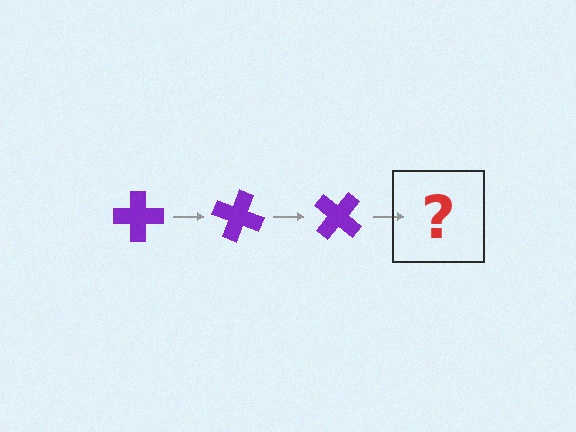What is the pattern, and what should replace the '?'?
The pattern is that the cross rotates 20 degrees each step. The '?' should be a purple cross rotated 60 degrees.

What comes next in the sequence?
The next element should be a purple cross rotated 60 degrees.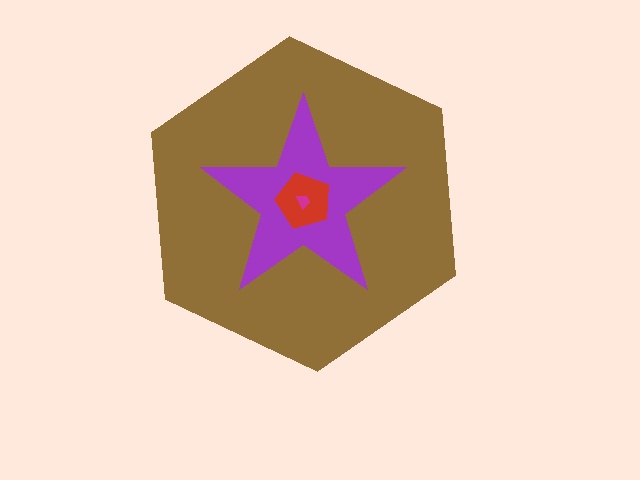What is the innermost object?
The magenta trapezoid.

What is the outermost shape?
The brown hexagon.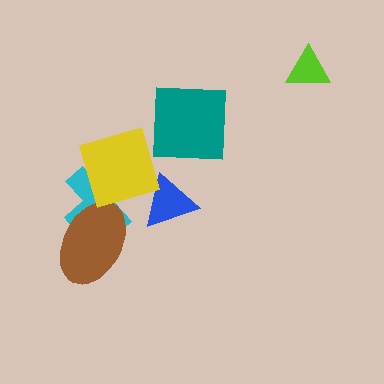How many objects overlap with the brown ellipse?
2 objects overlap with the brown ellipse.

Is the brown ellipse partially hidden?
Yes, it is partially covered by another shape.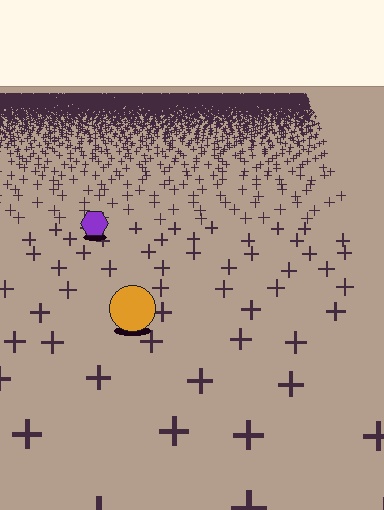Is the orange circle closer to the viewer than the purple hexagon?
Yes. The orange circle is closer — you can tell from the texture gradient: the ground texture is coarser near it.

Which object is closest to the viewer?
The orange circle is closest. The texture marks near it are larger and more spread out.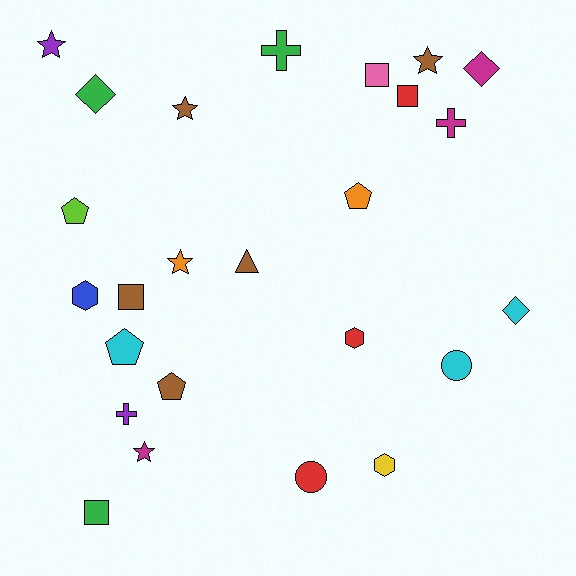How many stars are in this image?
There are 5 stars.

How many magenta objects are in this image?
There are 3 magenta objects.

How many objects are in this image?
There are 25 objects.